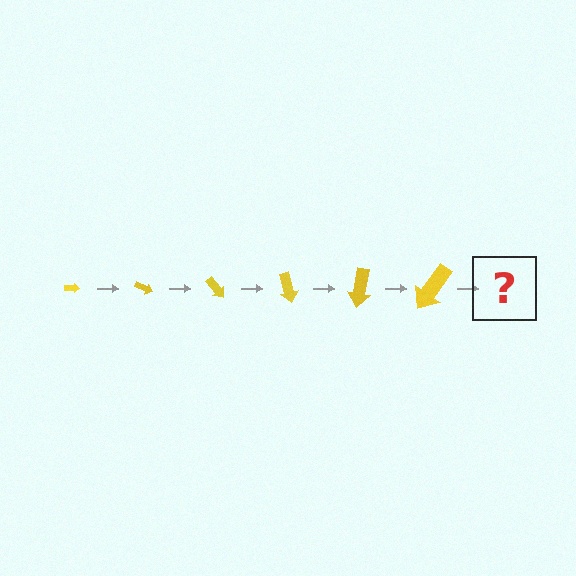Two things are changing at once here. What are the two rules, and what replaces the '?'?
The two rules are that the arrow grows larger each step and it rotates 25 degrees each step. The '?' should be an arrow, larger than the previous one and rotated 150 degrees from the start.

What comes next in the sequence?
The next element should be an arrow, larger than the previous one and rotated 150 degrees from the start.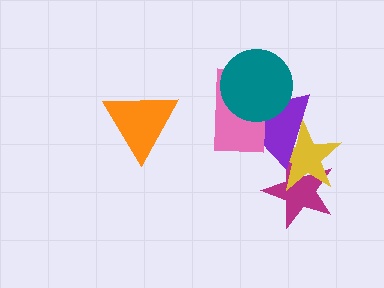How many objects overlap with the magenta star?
2 objects overlap with the magenta star.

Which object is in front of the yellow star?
The purple triangle is in front of the yellow star.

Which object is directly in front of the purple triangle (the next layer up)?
The pink rectangle is directly in front of the purple triangle.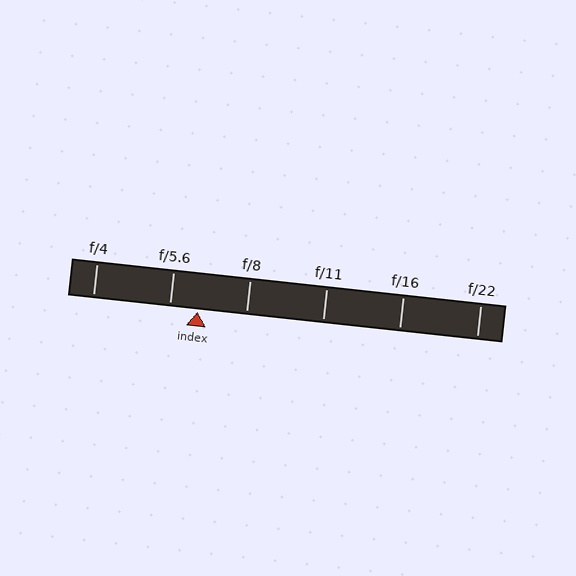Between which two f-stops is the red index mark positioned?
The index mark is between f/5.6 and f/8.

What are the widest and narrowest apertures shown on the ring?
The widest aperture shown is f/4 and the narrowest is f/22.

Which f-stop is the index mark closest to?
The index mark is closest to f/5.6.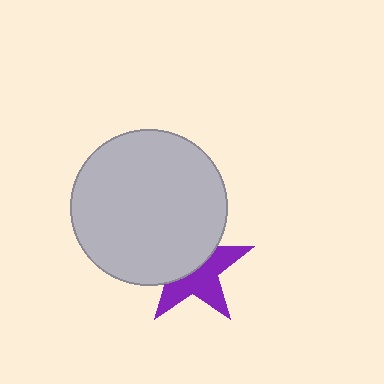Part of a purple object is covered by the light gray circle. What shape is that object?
It is a star.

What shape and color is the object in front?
The object in front is a light gray circle.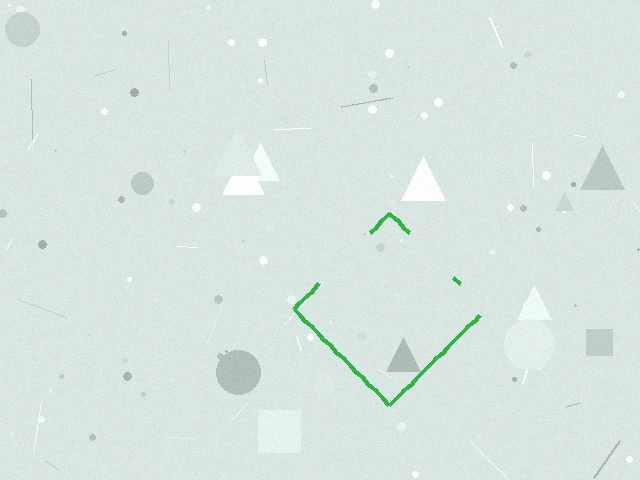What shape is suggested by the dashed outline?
The dashed outline suggests a diamond.